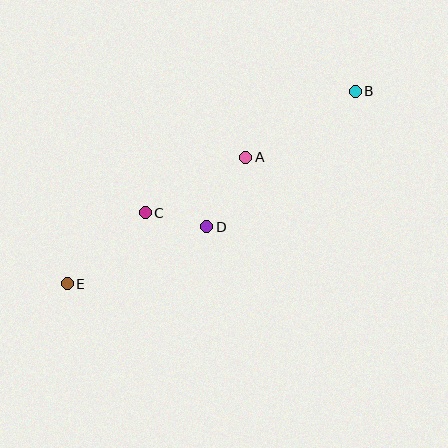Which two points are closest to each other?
Points C and D are closest to each other.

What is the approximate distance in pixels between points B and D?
The distance between B and D is approximately 201 pixels.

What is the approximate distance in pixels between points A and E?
The distance between A and E is approximately 219 pixels.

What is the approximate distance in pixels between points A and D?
The distance between A and D is approximately 80 pixels.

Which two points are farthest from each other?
Points B and E are farthest from each other.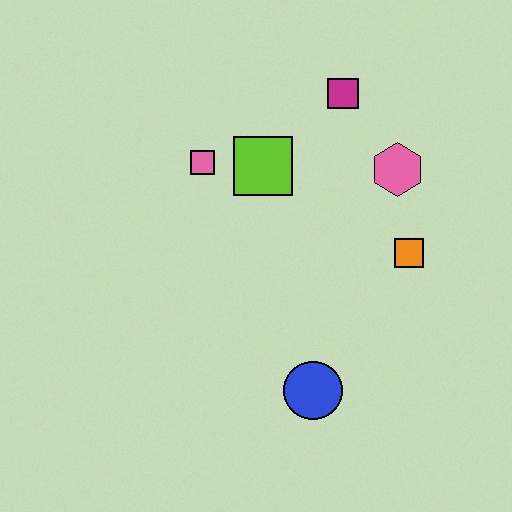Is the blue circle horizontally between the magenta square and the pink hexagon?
No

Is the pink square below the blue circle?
No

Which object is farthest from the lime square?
The blue circle is farthest from the lime square.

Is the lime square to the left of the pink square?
No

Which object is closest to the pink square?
The lime square is closest to the pink square.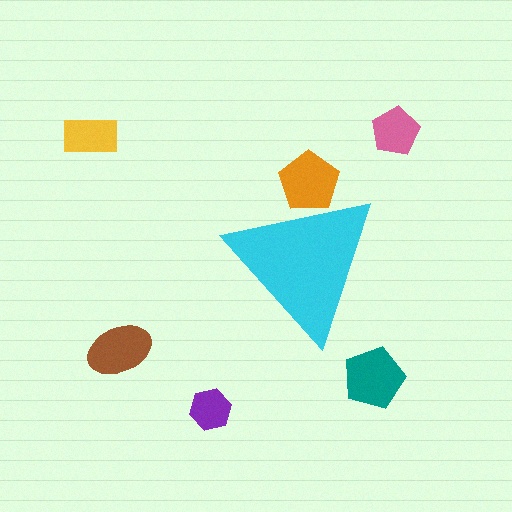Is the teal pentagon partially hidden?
No, the teal pentagon is fully visible.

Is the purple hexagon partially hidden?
No, the purple hexagon is fully visible.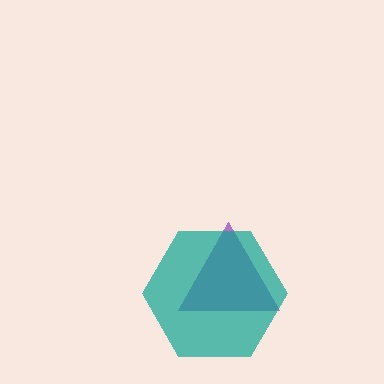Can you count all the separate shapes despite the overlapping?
Yes, there are 2 separate shapes.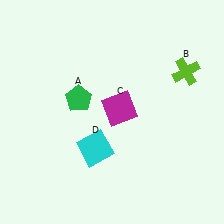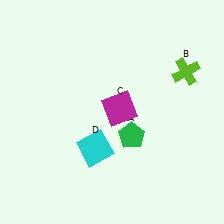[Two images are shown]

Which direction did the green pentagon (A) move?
The green pentagon (A) moved right.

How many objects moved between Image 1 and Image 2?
1 object moved between the two images.